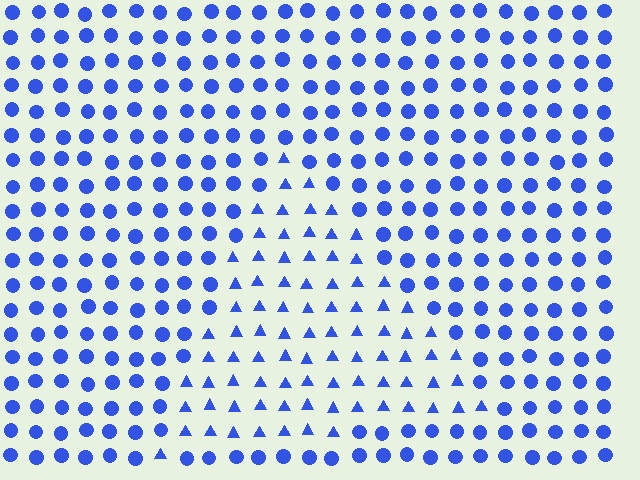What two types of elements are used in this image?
The image uses triangles inside the triangle region and circles outside it.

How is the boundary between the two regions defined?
The boundary is defined by a change in element shape: triangles inside vs. circles outside. All elements share the same color and spacing.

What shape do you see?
I see a triangle.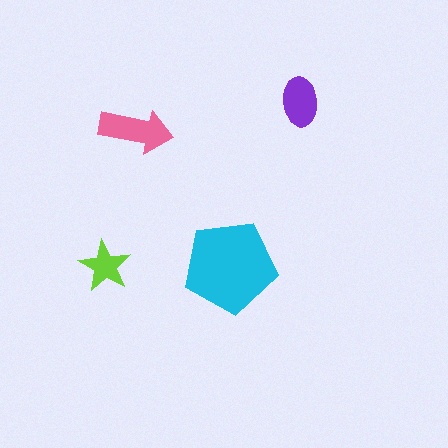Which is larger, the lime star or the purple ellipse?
The purple ellipse.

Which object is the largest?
The cyan pentagon.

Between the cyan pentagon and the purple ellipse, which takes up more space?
The cyan pentagon.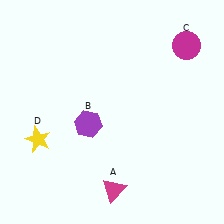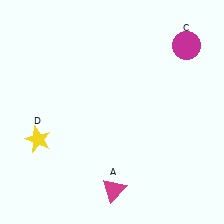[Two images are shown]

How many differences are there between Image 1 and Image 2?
There is 1 difference between the two images.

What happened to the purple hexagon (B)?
The purple hexagon (B) was removed in Image 2. It was in the bottom-left area of Image 1.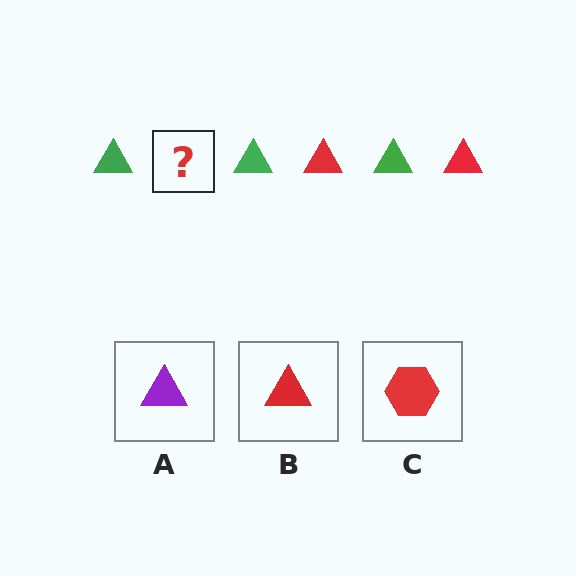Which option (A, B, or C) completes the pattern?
B.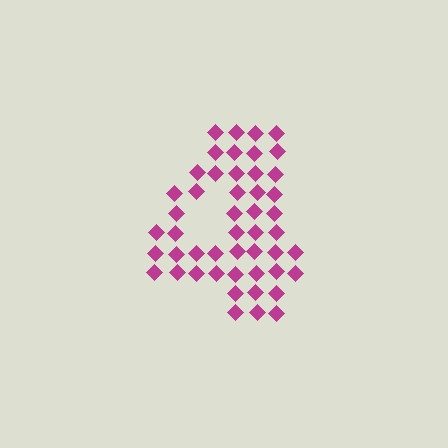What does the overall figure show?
The overall figure shows the digit 4.